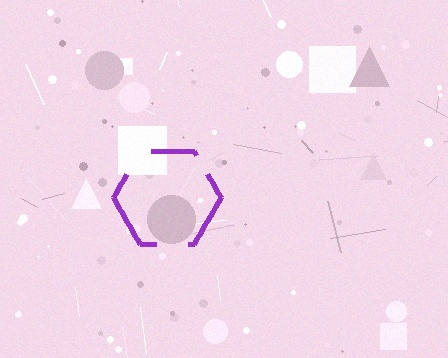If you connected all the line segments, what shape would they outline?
They would outline a hexagon.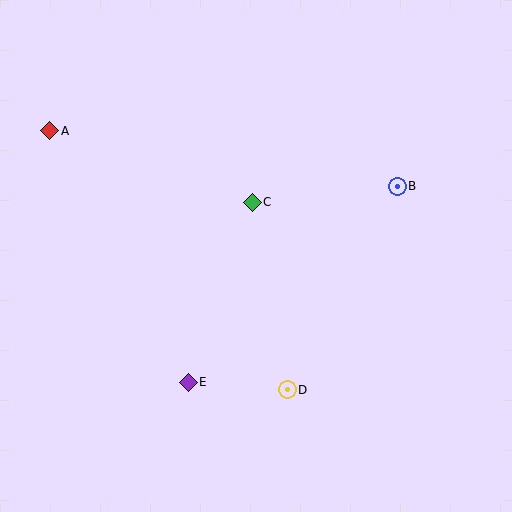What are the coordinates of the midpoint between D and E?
The midpoint between D and E is at (238, 386).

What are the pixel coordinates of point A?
Point A is at (50, 131).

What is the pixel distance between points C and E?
The distance between C and E is 191 pixels.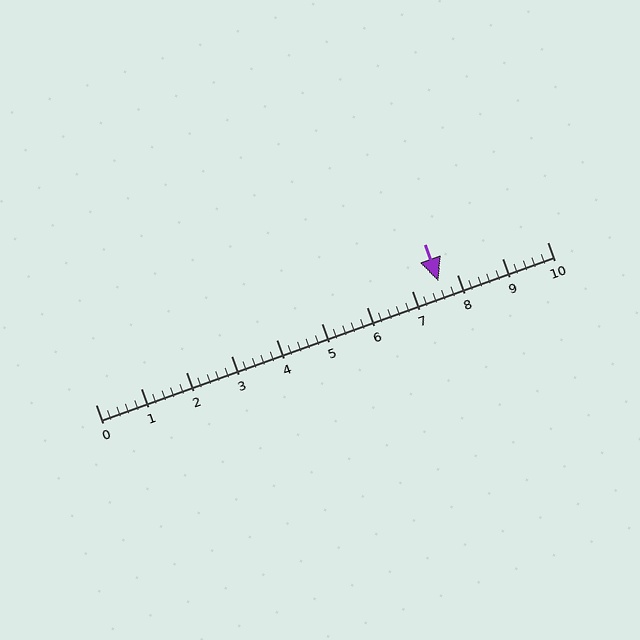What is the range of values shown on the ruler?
The ruler shows values from 0 to 10.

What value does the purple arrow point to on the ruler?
The purple arrow points to approximately 7.6.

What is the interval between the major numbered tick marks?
The major tick marks are spaced 1 units apart.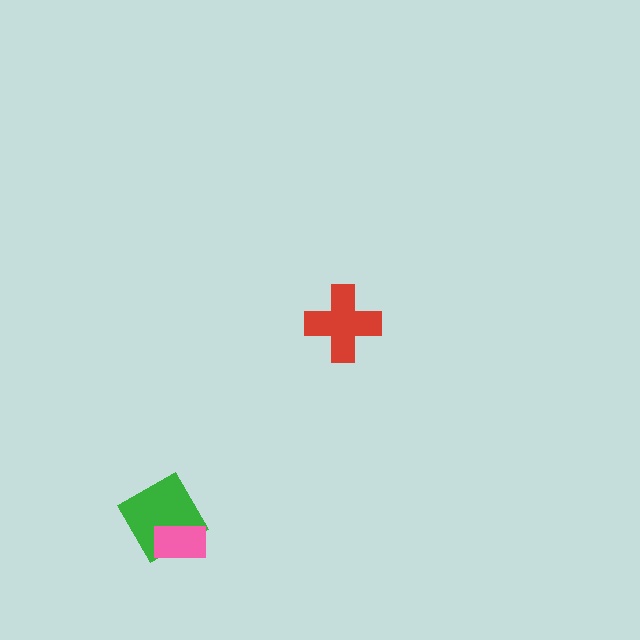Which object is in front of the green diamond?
The pink rectangle is in front of the green diamond.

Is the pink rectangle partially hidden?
No, no other shape covers it.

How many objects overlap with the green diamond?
1 object overlaps with the green diamond.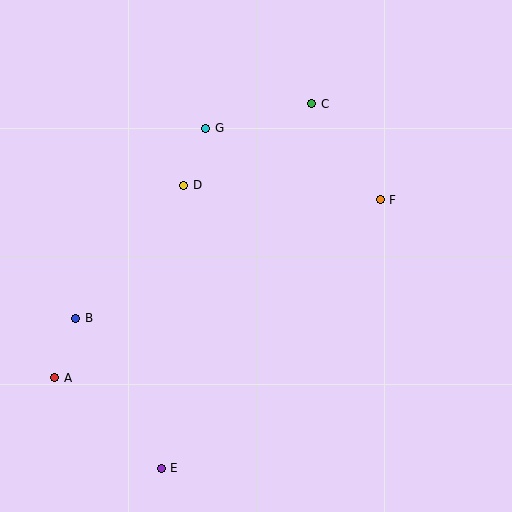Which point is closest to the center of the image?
Point D at (184, 185) is closest to the center.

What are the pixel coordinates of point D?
Point D is at (184, 185).